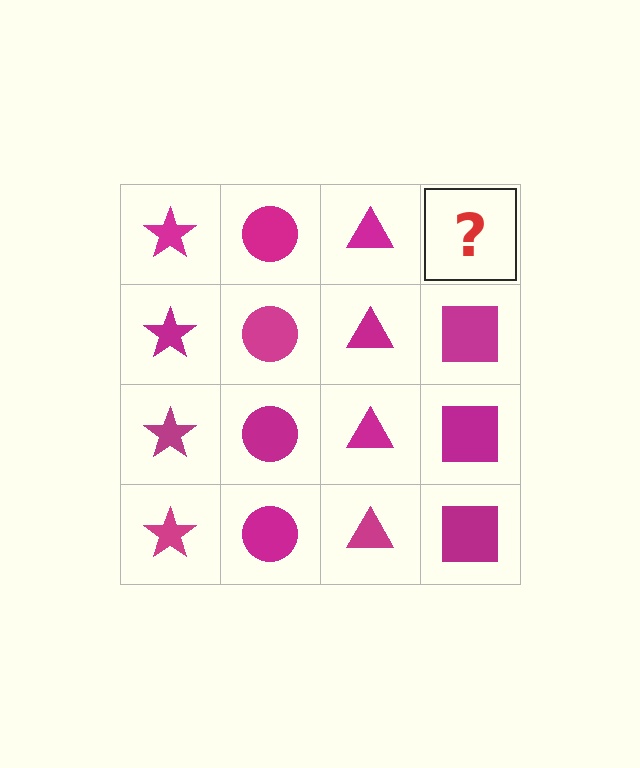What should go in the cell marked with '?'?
The missing cell should contain a magenta square.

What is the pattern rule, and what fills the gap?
The rule is that each column has a consistent shape. The gap should be filled with a magenta square.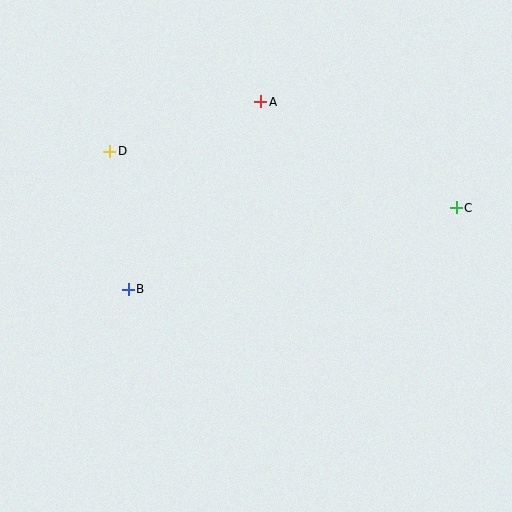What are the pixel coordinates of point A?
Point A is at (261, 102).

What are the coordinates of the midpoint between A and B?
The midpoint between A and B is at (195, 196).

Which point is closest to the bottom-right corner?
Point C is closest to the bottom-right corner.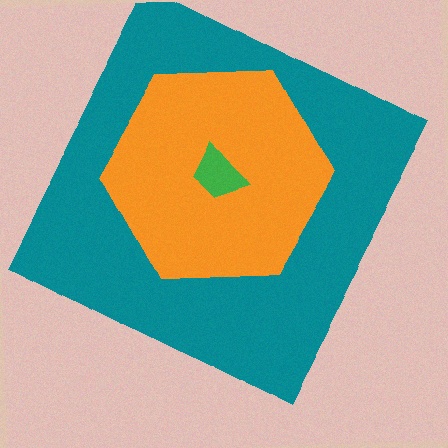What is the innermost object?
The green trapezoid.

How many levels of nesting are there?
3.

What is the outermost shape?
The teal square.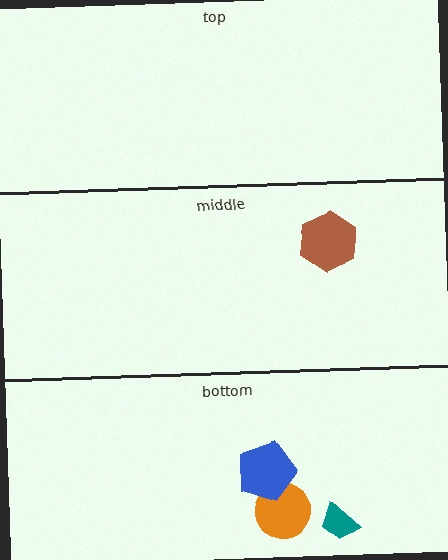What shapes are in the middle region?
The brown hexagon.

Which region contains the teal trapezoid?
The bottom region.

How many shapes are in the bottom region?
3.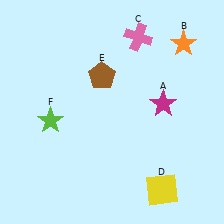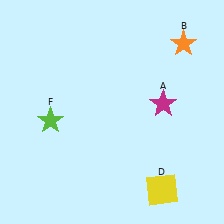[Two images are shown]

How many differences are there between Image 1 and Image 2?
There are 2 differences between the two images.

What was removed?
The brown pentagon (E), the pink cross (C) were removed in Image 2.